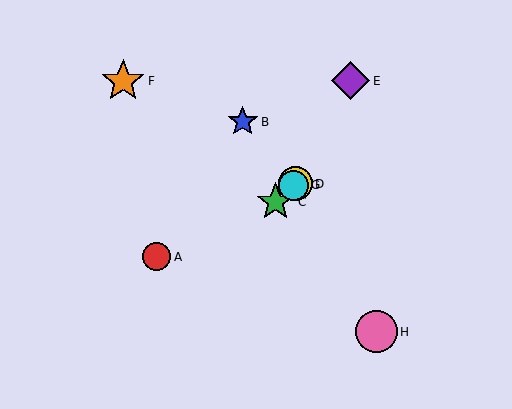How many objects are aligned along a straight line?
3 objects (C, D, G) are aligned along a straight line.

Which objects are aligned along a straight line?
Objects C, D, G are aligned along a straight line.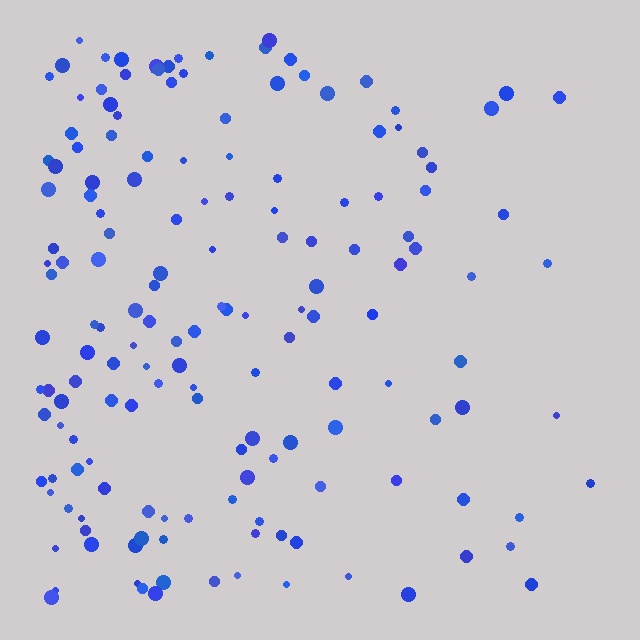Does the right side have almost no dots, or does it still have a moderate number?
Still a moderate number, just noticeably fewer than the left.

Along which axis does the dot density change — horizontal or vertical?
Horizontal.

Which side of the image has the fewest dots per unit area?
The right.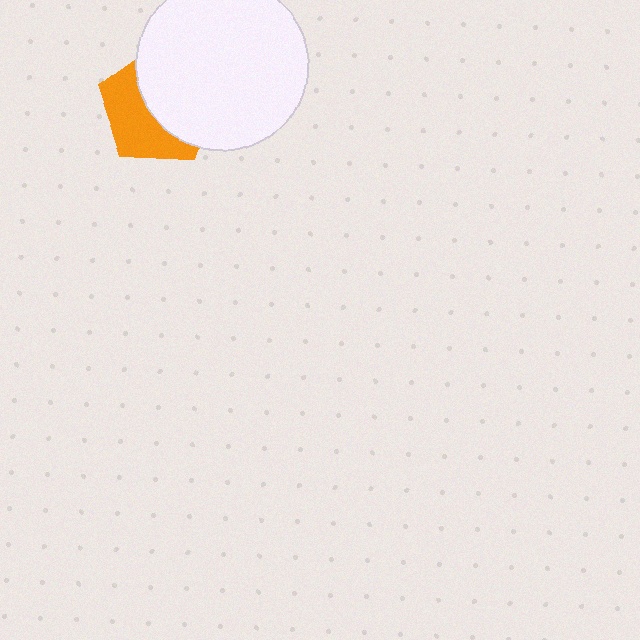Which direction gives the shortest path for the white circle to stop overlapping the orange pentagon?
Moving right gives the shortest separation.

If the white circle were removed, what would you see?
You would see the complete orange pentagon.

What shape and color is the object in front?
The object in front is a white circle.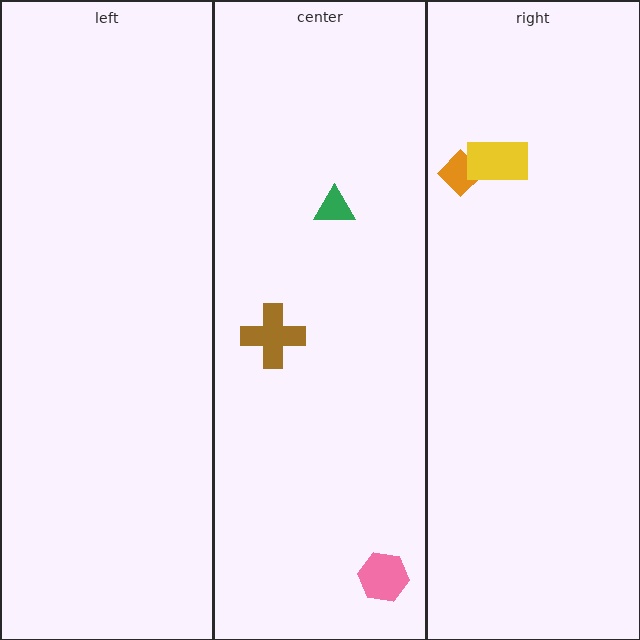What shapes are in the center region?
The pink hexagon, the brown cross, the green triangle.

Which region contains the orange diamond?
The right region.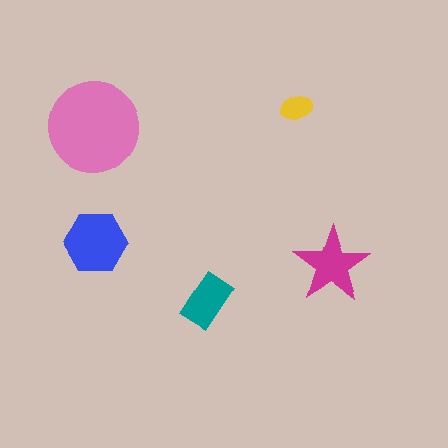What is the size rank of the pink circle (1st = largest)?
1st.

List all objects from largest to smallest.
The pink circle, the blue hexagon, the magenta star, the teal rectangle, the yellow ellipse.